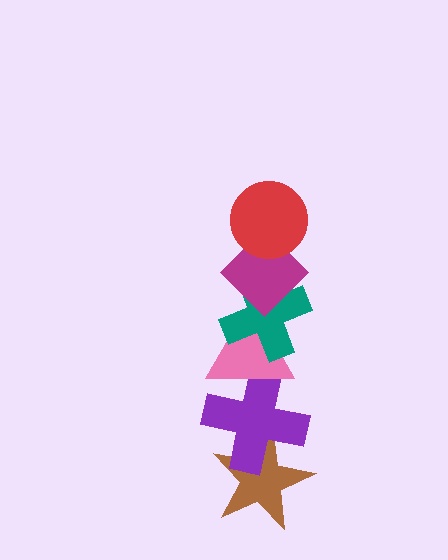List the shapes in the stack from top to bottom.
From top to bottom: the red circle, the magenta diamond, the teal cross, the pink triangle, the purple cross, the brown star.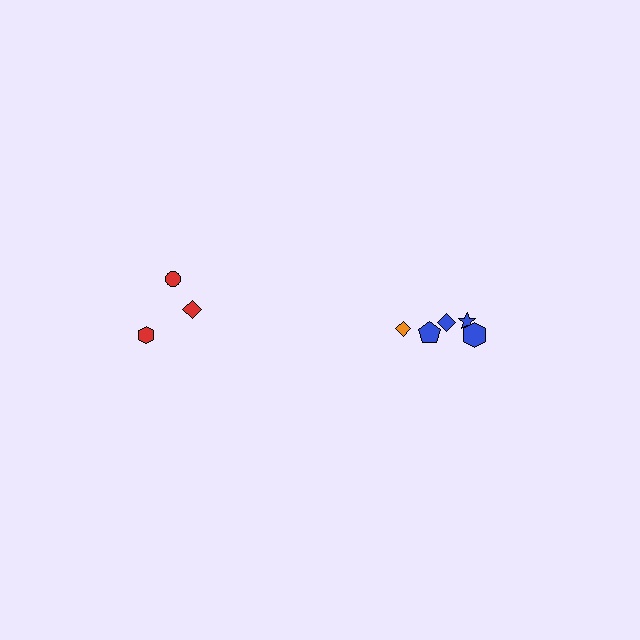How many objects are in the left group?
There are 3 objects.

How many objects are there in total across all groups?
There are 8 objects.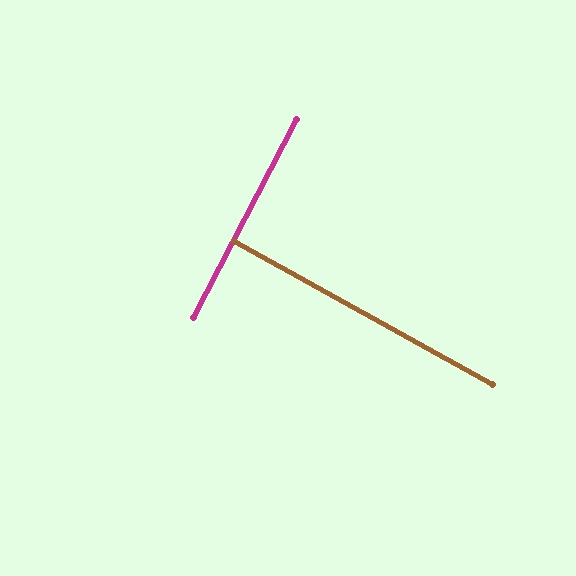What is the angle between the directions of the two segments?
Approximately 89 degrees.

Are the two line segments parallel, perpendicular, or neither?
Perpendicular — they meet at approximately 89°.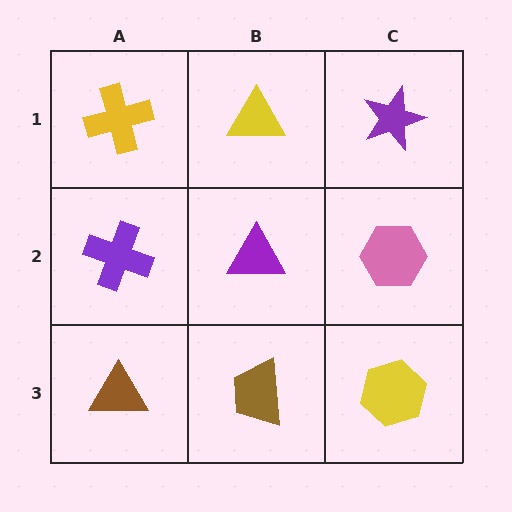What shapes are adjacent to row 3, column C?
A pink hexagon (row 2, column C), a brown trapezoid (row 3, column B).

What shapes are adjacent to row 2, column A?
A yellow cross (row 1, column A), a brown triangle (row 3, column A), a purple triangle (row 2, column B).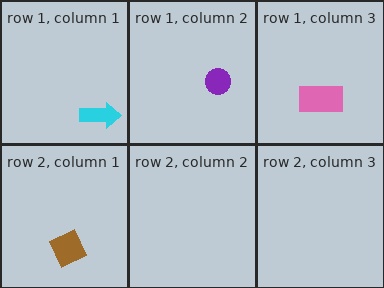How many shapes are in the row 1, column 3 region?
1.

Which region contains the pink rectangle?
The row 1, column 3 region.